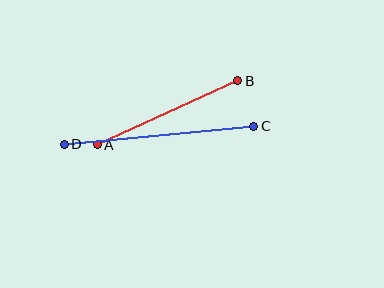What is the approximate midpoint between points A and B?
The midpoint is at approximately (167, 113) pixels.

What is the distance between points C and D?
The distance is approximately 190 pixels.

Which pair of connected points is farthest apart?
Points C and D are farthest apart.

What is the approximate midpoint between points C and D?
The midpoint is at approximately (159, 135) pixels.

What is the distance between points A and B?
The distance is approximately 154 pixels.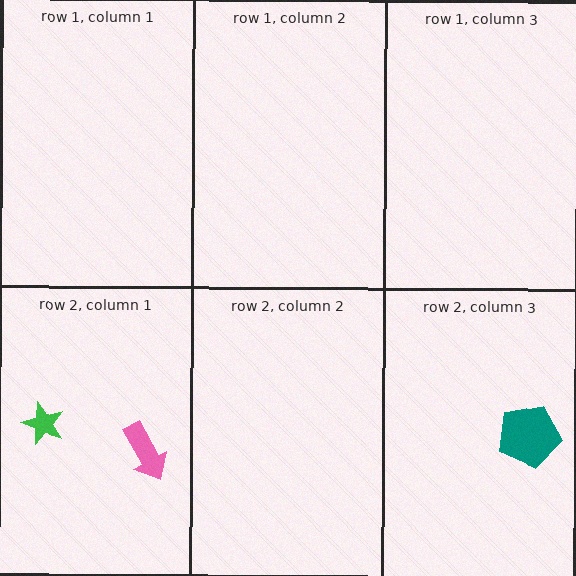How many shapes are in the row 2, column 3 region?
1.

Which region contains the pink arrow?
The row 2, column 1 region.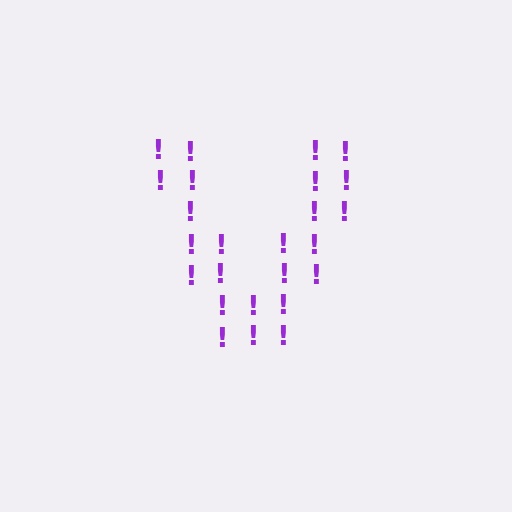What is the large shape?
The large shape is the letter V.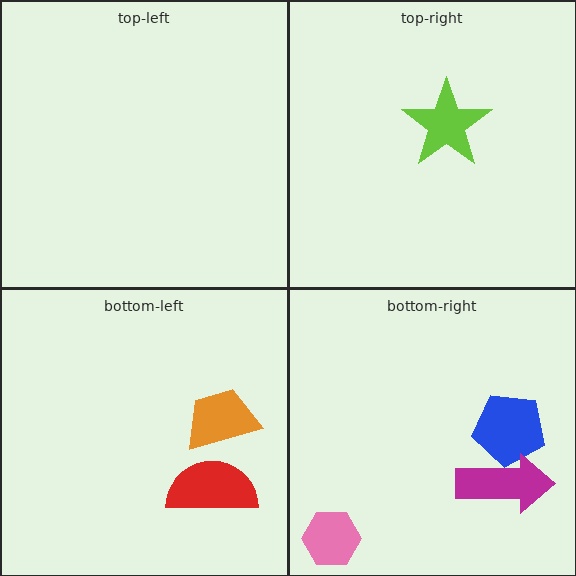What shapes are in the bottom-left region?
The red semicircle, the orange trapezoid.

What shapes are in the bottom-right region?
The blue pentagon, the magenta arrow, the pink hexagon.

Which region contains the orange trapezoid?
The bottom-left region.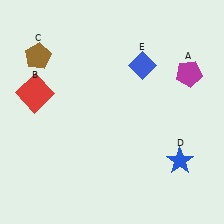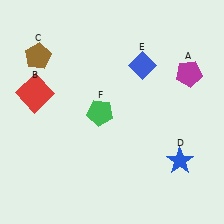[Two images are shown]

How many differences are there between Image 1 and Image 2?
There is 1 difference between the two images.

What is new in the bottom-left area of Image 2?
A green pentagon (F) was added in the bottom-left area of Image 2.